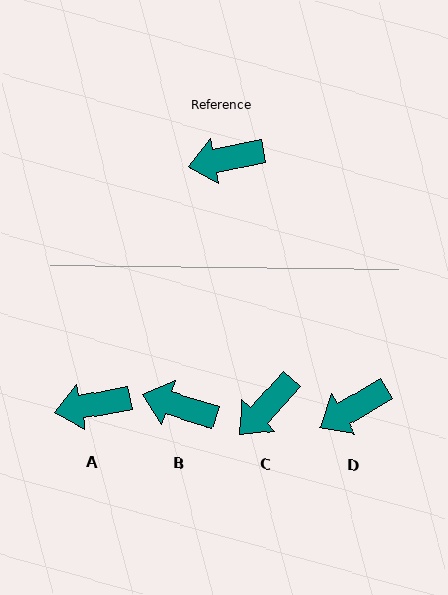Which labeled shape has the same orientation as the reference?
A.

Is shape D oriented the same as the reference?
No, it is off by about 20 degrees.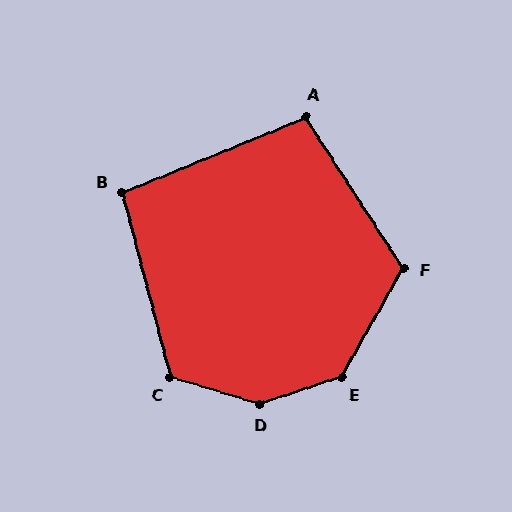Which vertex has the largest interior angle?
D, at approximately 145 degrees.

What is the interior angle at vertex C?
Approximately 122 degrees (obtuse).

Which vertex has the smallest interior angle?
B, at approximately 98 degrees.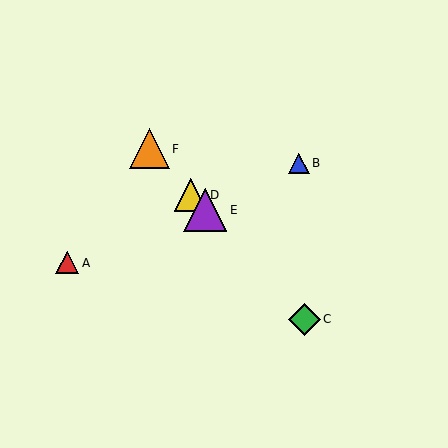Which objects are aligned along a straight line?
Objects C, D, E, F are aligned along a straight line.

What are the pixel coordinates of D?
Object D is at (191, 195).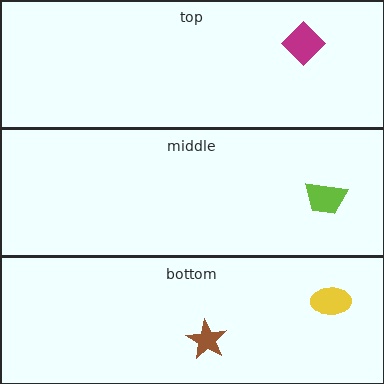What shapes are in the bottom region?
The yellow ellipse, the brown star.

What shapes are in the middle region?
The lime trapezoid.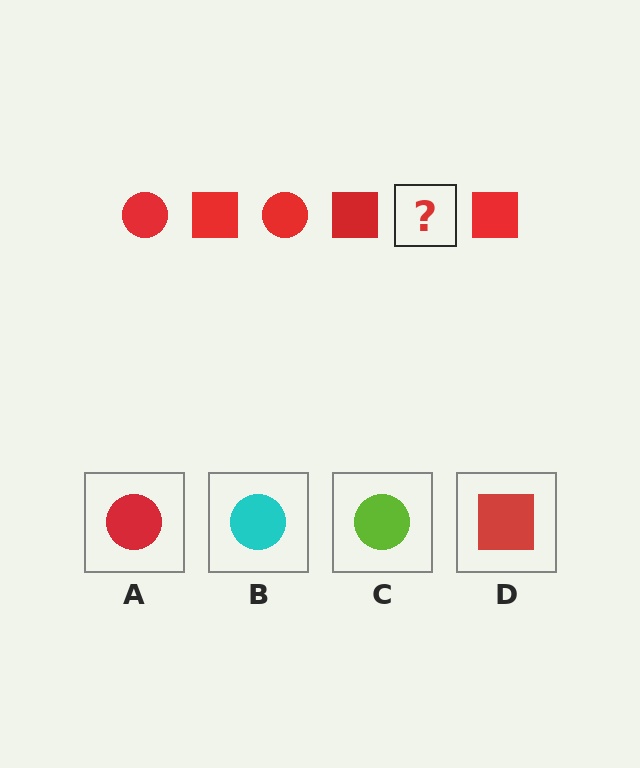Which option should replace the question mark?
Option A.